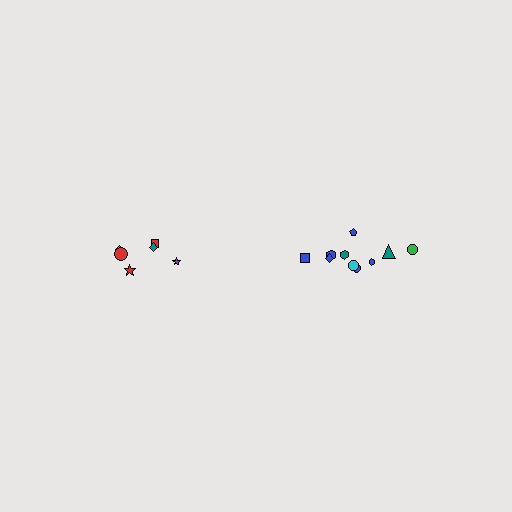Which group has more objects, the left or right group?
The right group.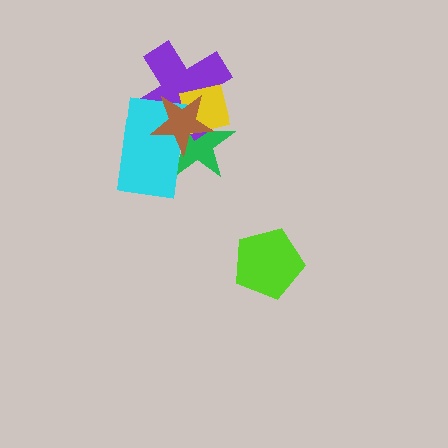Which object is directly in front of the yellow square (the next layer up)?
The cyan rectangle is directly in front of the yellow square.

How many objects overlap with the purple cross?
4 objects overlap with the purple cross.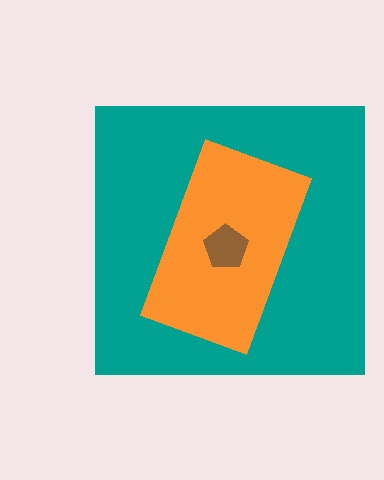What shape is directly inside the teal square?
The orange rectangle.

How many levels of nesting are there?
3.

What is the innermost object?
The brown pentagon.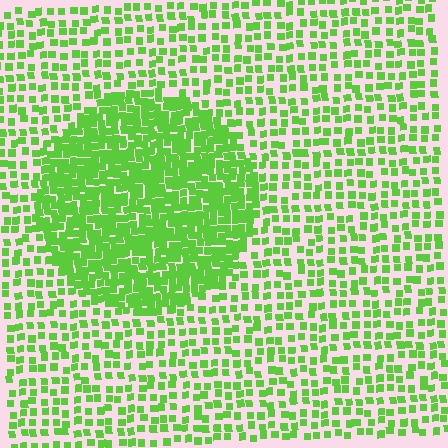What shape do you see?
I see a circle.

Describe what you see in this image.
The image contains small lime elements arranged at two different densities. A circle-shaped region is visible where the elements are more densely packed than the surrounding area.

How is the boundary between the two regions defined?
The boundary is defined by a change in element density (approximately 2.2x ratio). All elements are the same color, size, and shape.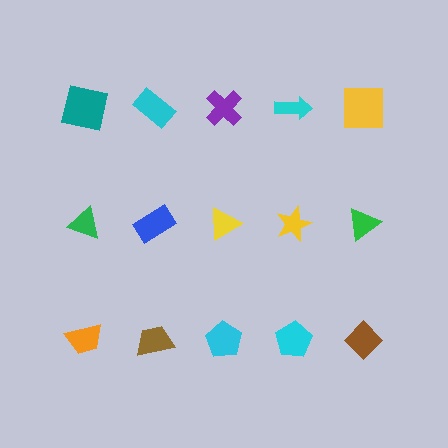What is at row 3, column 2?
A brown trapezoid.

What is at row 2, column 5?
A green triangle.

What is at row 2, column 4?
A yellow star.